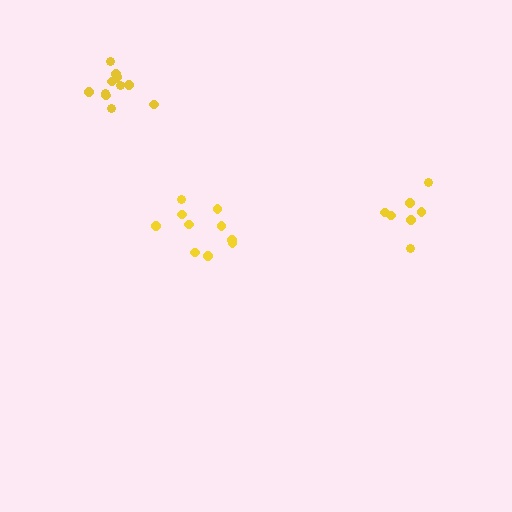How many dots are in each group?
Group 1: 10 dots, Group 2: 7 dots, Group 3: 11 dots (28 total).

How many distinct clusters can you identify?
There are 3 distinct clusters.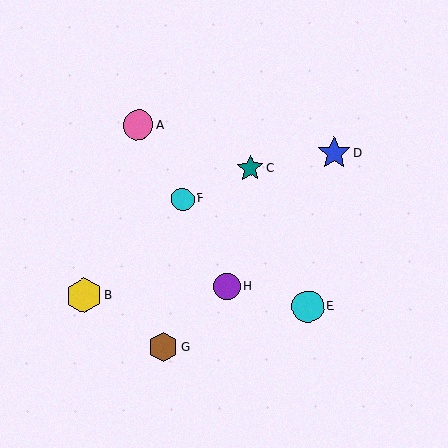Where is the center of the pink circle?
The center of the pink circle is at (138, 125).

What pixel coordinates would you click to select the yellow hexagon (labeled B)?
Click at (84, 295) to select the yellow hexagon B.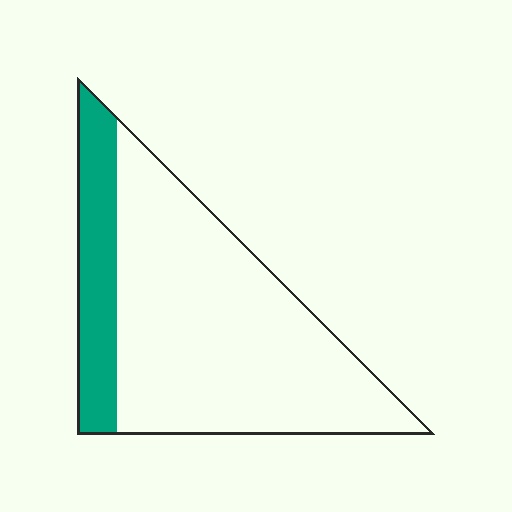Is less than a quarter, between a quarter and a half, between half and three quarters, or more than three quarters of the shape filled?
Less than a quarter.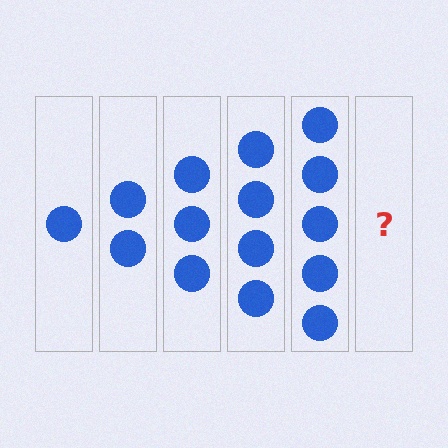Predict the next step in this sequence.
The next step is 6 circles.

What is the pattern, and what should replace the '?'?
The pattern is that each step adds one more circle. The '?' should be 6 circles.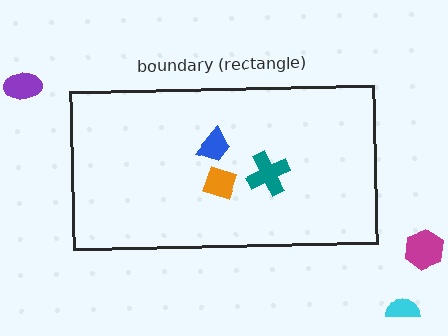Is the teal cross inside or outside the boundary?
Inside.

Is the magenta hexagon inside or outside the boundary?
Outside.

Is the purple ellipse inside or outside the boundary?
Outside.